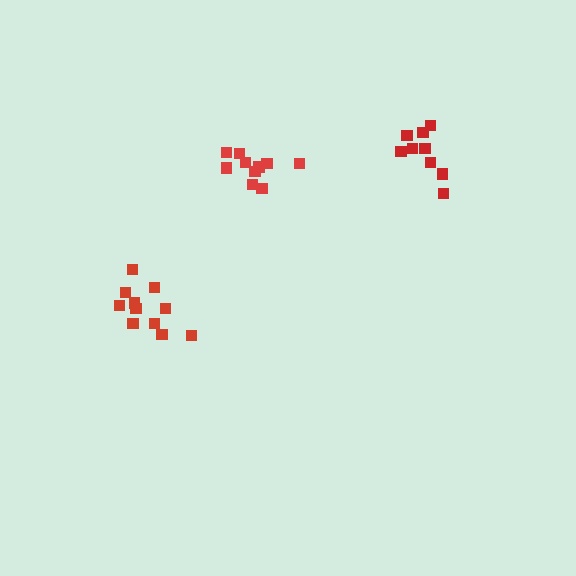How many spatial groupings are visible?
There are 3 spatial groupings.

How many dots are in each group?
Group 1: 11 dots, Group 2: 9 dots, Group 3: 10 dots (30 total).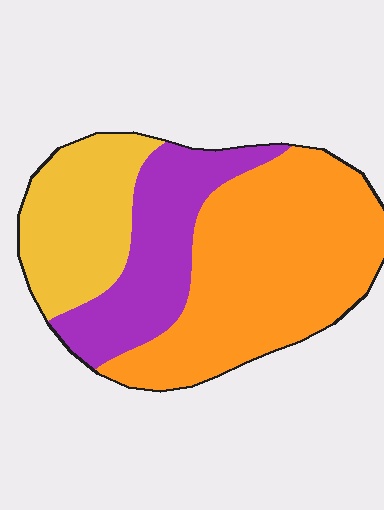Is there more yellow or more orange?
Orange.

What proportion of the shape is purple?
Purple takes up about one quarter (1/4) of the shape.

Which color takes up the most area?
Orange, at roughly 50%.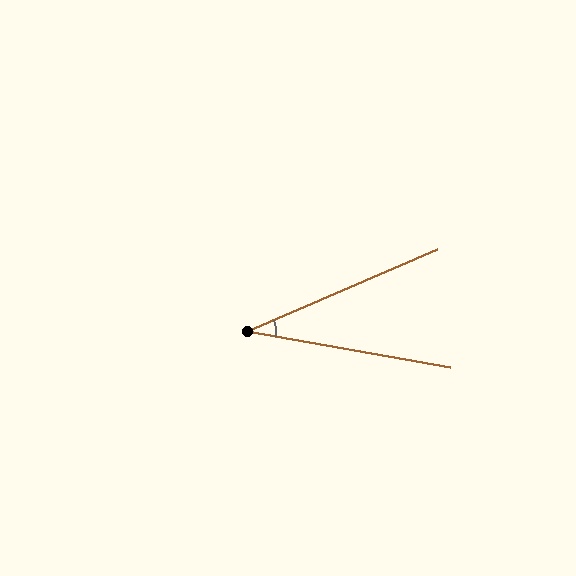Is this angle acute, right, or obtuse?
It is acute.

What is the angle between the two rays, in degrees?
Approximately 33 degrees.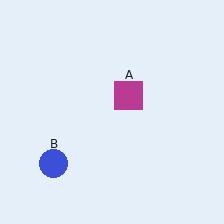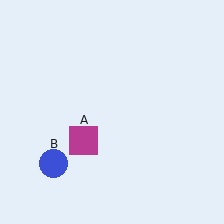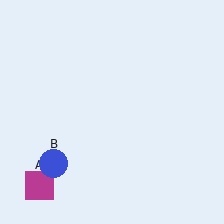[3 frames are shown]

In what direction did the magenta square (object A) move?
The magenta square (object A) moved down and to the left.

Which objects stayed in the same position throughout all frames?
Blue circle (object B) remained stationary.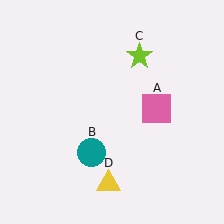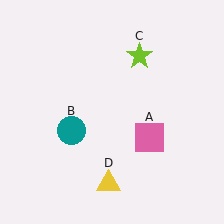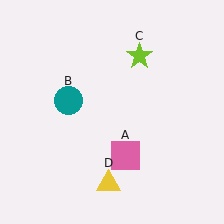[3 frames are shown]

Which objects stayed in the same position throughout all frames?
Lime star (object C) and yellow triangle (object D) remained stationary.